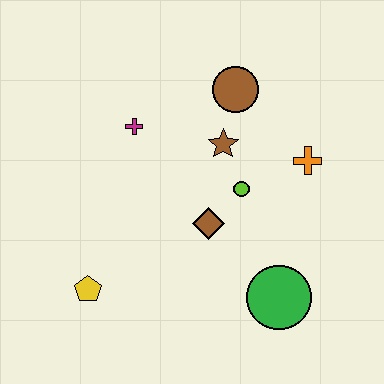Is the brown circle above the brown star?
Yes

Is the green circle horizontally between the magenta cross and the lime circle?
No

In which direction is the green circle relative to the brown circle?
The green circle is below the brown circle.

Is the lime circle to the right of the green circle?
No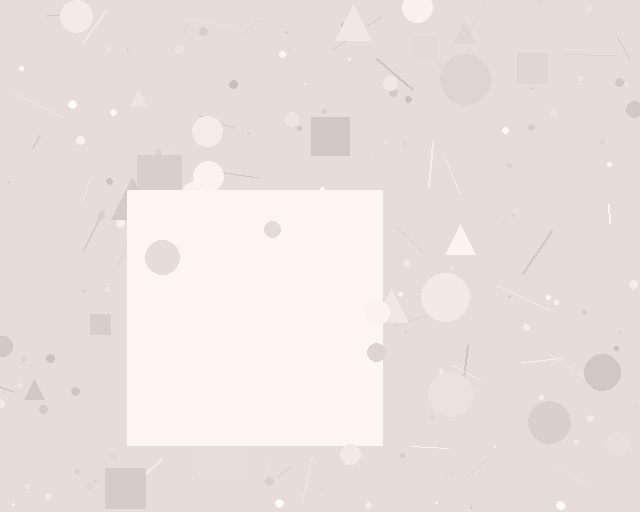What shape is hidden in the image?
A square is hidden in the image.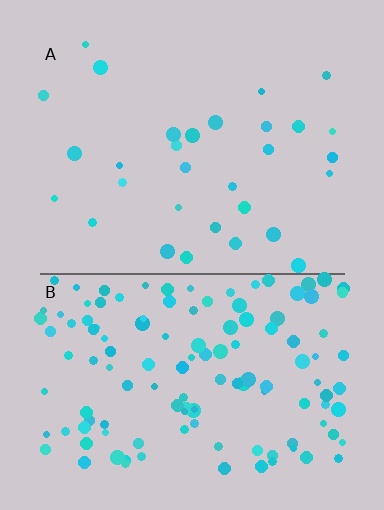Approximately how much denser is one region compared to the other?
Approximately 4.2× — region B over region A.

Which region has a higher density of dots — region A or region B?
B (the bottom).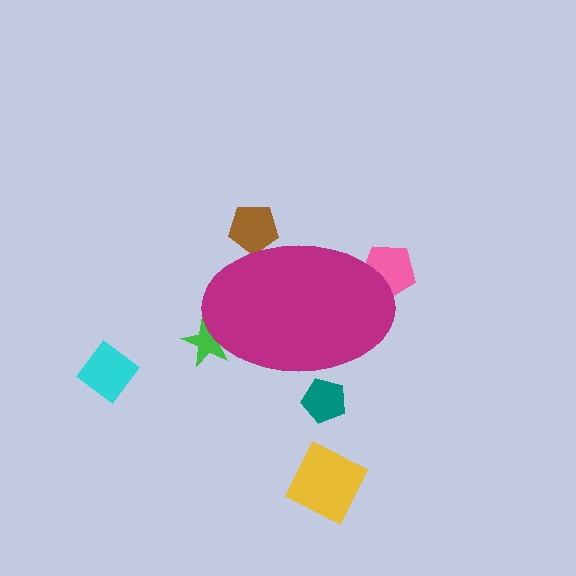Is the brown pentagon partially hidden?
Yes, the brown pentagon is partially hidden behind the magenta ellipse.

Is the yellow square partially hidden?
No, the yellow square is fully visible.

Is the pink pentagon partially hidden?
Yes, the pink pentagon is partially hidden behind the magenta ellipse.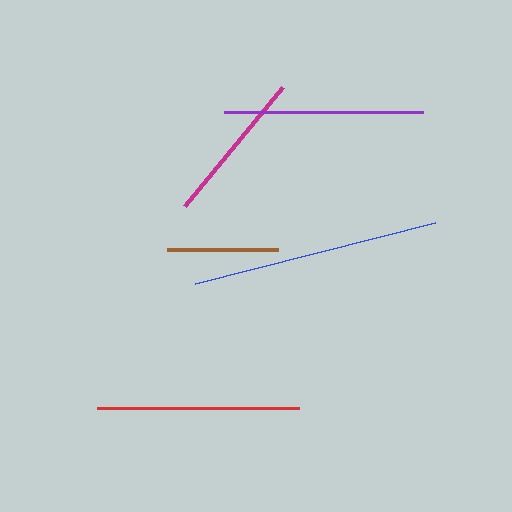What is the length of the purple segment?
The purple segment is approximately 199 pixels long.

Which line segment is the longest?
The blue line is the longest at approximately 248 pixels.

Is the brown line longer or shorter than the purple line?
The purple line is longer than the brown line.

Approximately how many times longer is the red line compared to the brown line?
The red line is approximately 1.8 times the length of the brown line.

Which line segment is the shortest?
The brown line is the shortest at approximately 111 pixels.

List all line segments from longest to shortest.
From longest to shortest: blue, red, purple, magenta, brown.